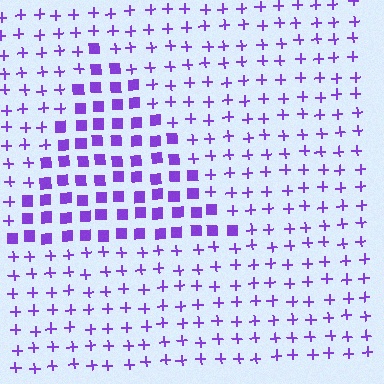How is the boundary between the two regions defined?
The boundary is defined by a change in element shape: squares inside vs. plus signs outside. All elements share the same color and spacing.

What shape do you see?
I see a triangle.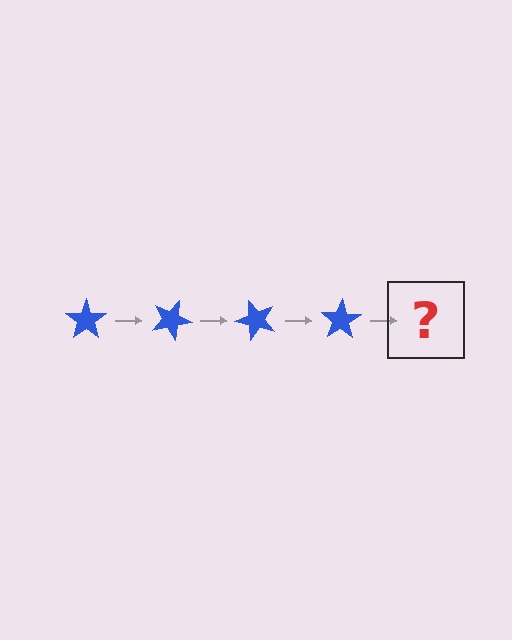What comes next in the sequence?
The next element should be a blue star rotated 100 degrees.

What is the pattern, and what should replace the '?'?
The pattern is that the star rotates 25 degrees each step. The '?' should be a blue star rotated 100 degrees.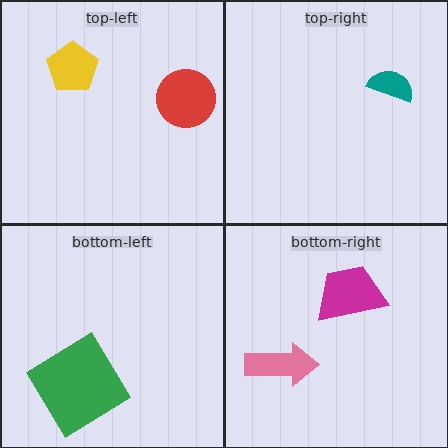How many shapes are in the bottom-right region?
2.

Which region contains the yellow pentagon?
The top-left region.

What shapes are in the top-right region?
The teal semicircle.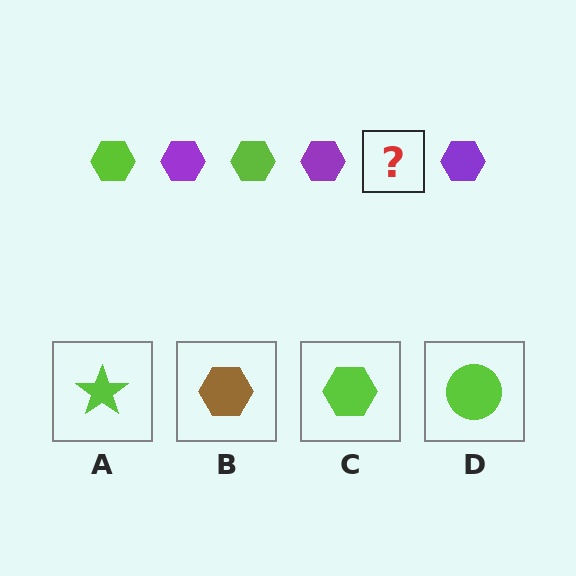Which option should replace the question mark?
Option C.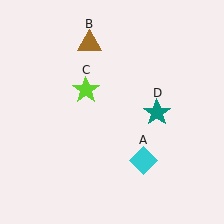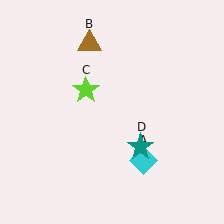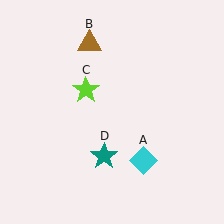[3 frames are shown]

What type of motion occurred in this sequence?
The teal star (object D) rotated clockwise around the center of the scene.